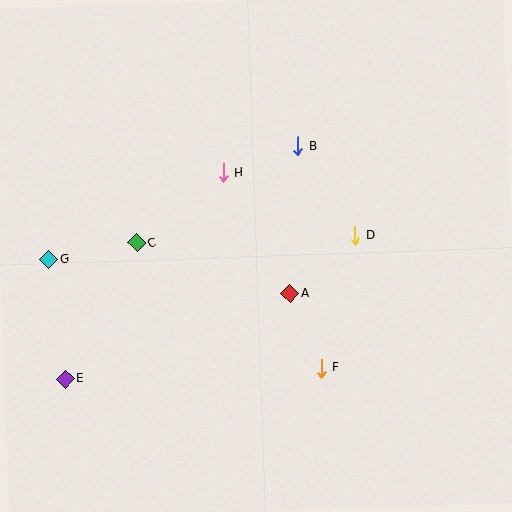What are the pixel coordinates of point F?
Point F is at (321, 368).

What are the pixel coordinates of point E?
Point E is at (66, 379).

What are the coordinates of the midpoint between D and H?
The midpoint between D and H is at (289, 204).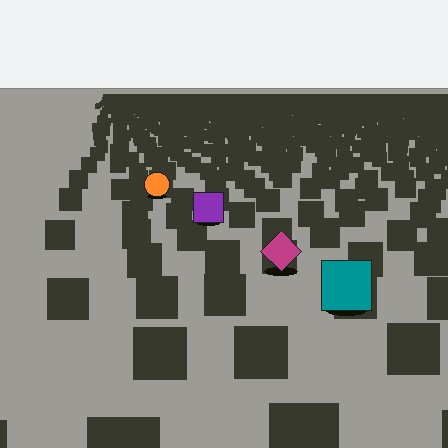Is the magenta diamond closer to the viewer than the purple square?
Yes. The magenta diamond is closer — you can tell from the texture gradient: the ground texture is coarser near it.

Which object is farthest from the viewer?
The orange circle is farthest from the viewer. It appears smaller and the ground texture around it is denser.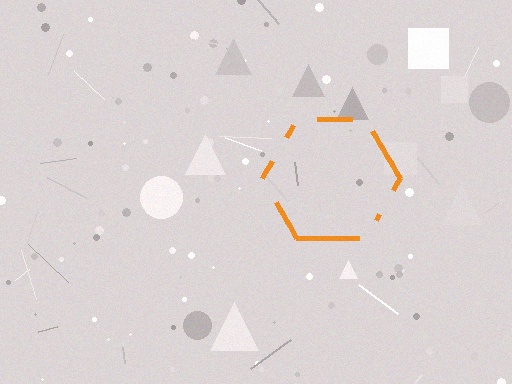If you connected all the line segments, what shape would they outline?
They would outline a hexagon.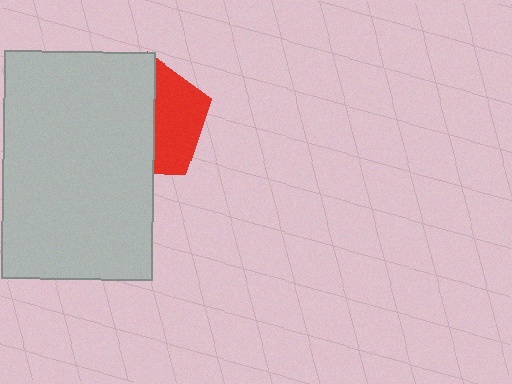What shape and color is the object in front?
The object in front is a light gray rectangle.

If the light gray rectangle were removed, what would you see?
You would see the complete red pentagon.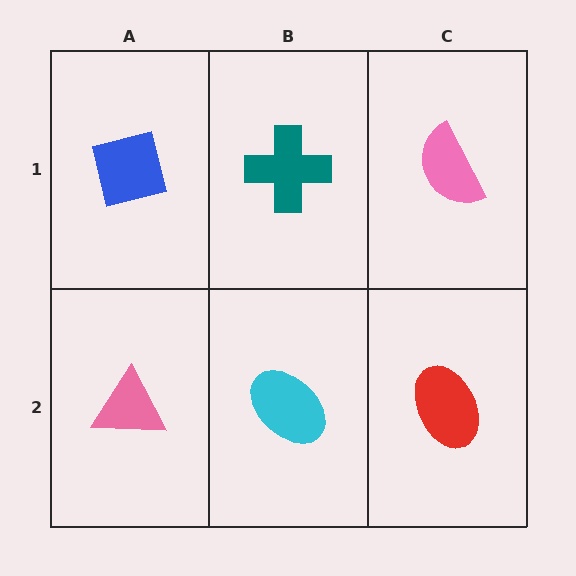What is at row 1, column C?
A pink semicircle.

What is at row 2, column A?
A pink triangle.